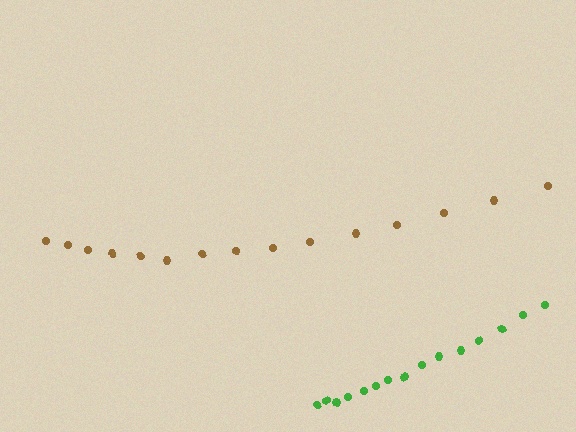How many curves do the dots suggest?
There are 2 distinct paths.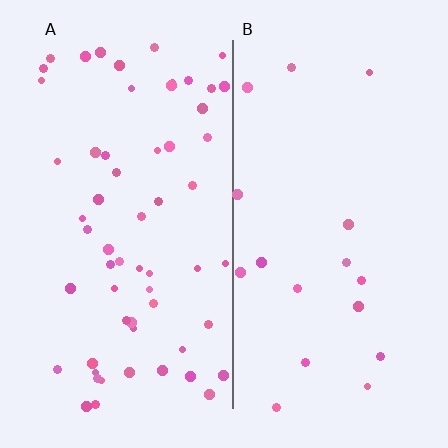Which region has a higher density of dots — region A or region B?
A (the left).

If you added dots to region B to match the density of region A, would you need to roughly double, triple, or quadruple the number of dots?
Approximately triple.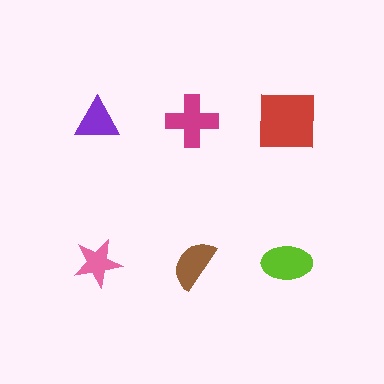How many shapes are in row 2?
3 shapes.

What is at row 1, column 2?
A magenta cross.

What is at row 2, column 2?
A brown semicircle.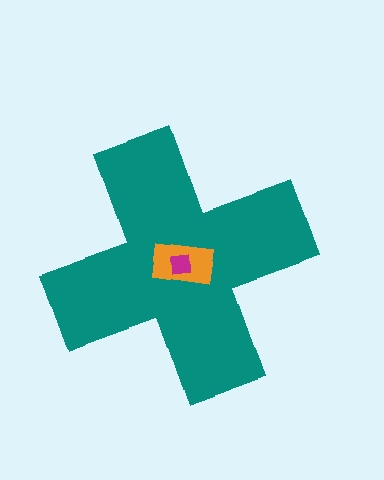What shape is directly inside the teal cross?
The orange rectangle.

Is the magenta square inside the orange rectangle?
Yes.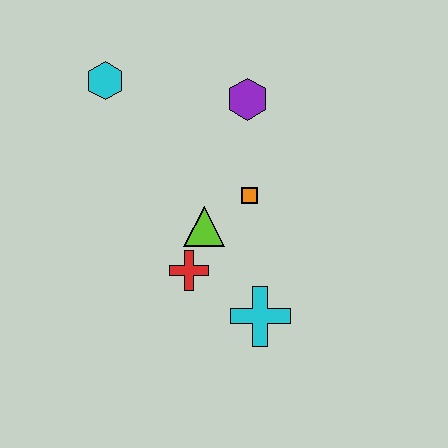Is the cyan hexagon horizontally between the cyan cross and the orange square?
No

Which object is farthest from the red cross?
The cyan hexagon is farthest from the red cross.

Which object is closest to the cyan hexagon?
The purple hexagon is closest to the cyan hexagon.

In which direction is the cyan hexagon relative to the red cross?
The cyan hexagon is above the red cross.